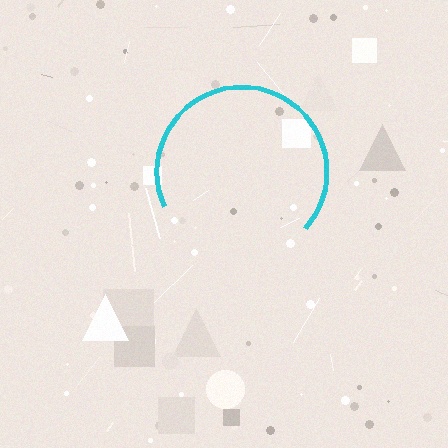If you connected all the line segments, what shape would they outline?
They would outline a circle.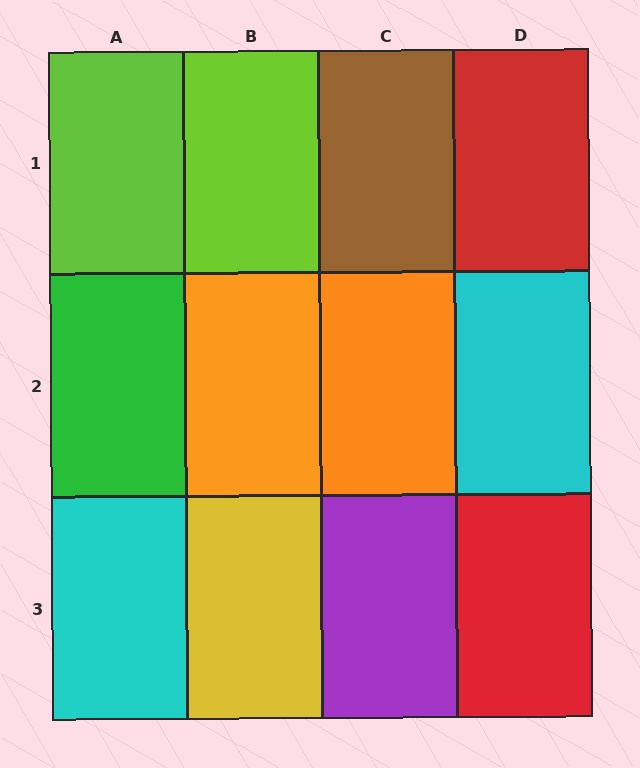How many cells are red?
2 cells are red.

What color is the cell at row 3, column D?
Red.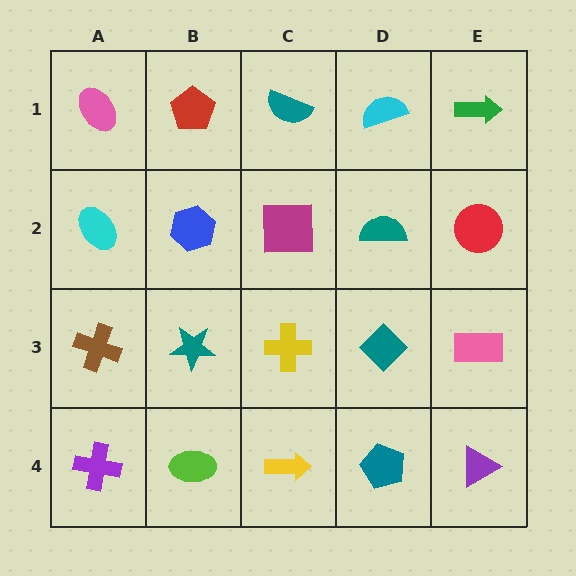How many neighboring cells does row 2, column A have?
3.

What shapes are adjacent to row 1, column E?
A red circle (row 2, column E), a cyan semicircle (row 1, column D).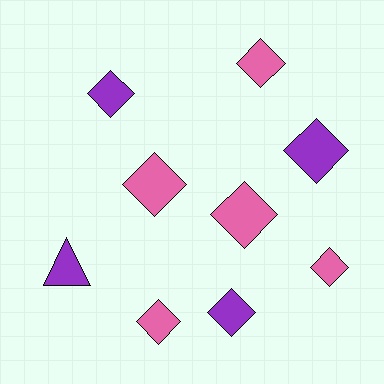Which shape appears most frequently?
Diamond, with 8 objects.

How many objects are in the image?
There are 9 objects.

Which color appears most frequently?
Pink, with 5 objects.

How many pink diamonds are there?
There are 5 pink diamonds.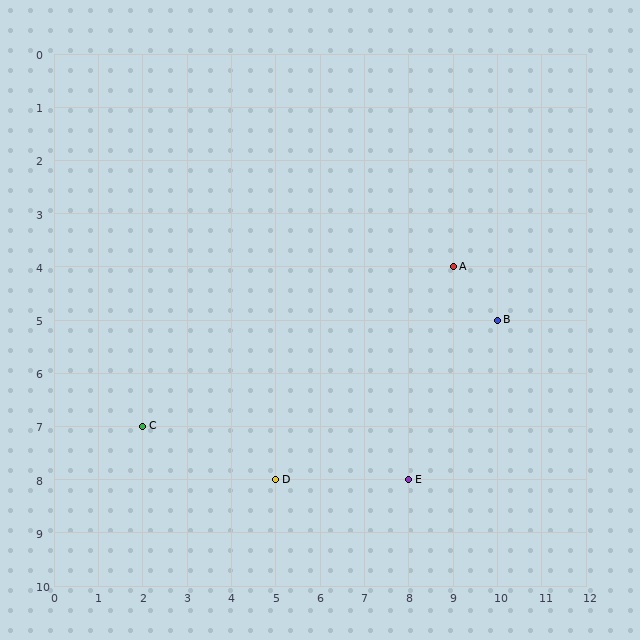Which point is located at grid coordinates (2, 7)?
Point C is at (2, 7).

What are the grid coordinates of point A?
Point A is at grid coordinates (9, 4).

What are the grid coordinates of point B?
Point B is at grid coordinates (10, 5).